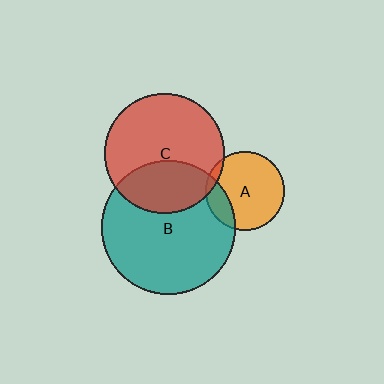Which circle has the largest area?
Circle B (teal).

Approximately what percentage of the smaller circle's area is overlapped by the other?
Approximately 5%.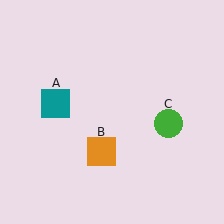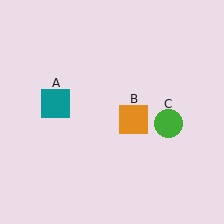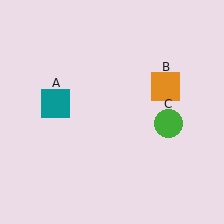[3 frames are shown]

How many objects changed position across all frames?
1 object changed position: orange square (object B).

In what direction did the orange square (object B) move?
The orange square (object B) moved up and to the right.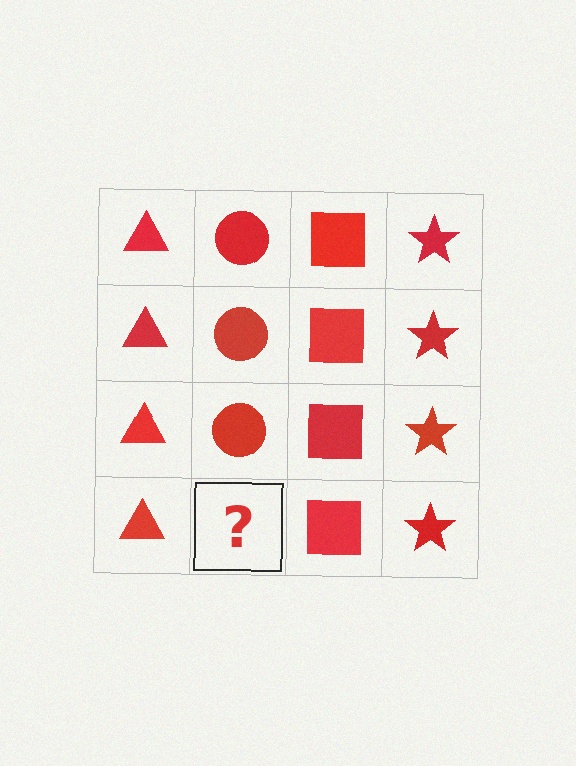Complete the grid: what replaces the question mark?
The question mark should be replaced with a red circle.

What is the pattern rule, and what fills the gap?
The rule is that each column has a consistent shape. The gap should be filled with a red circle.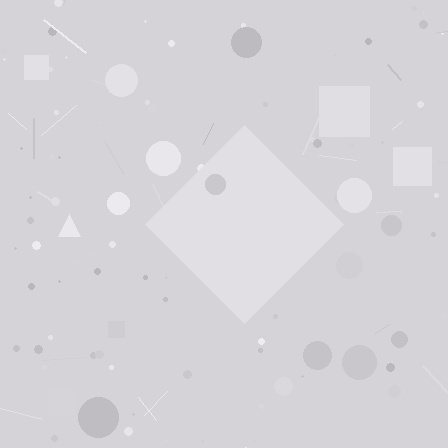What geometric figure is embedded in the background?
A diamond is embedded in the background.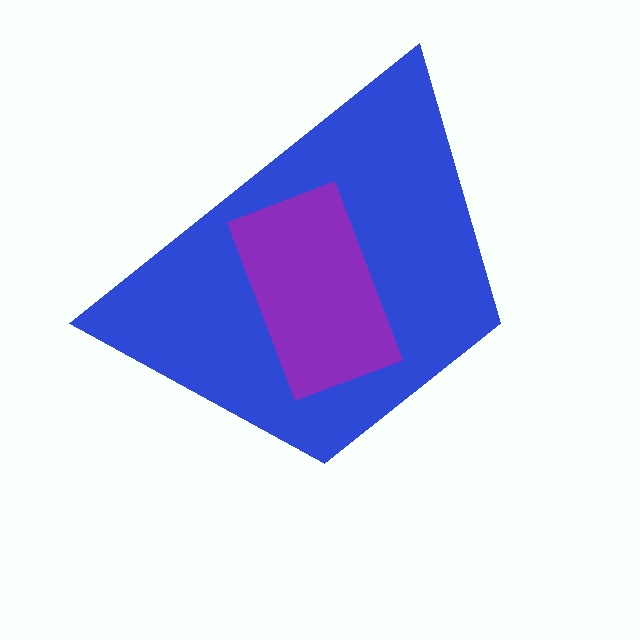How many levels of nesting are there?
2.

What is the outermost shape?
The blue trapezoid.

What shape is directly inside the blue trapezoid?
The purple rectangle.